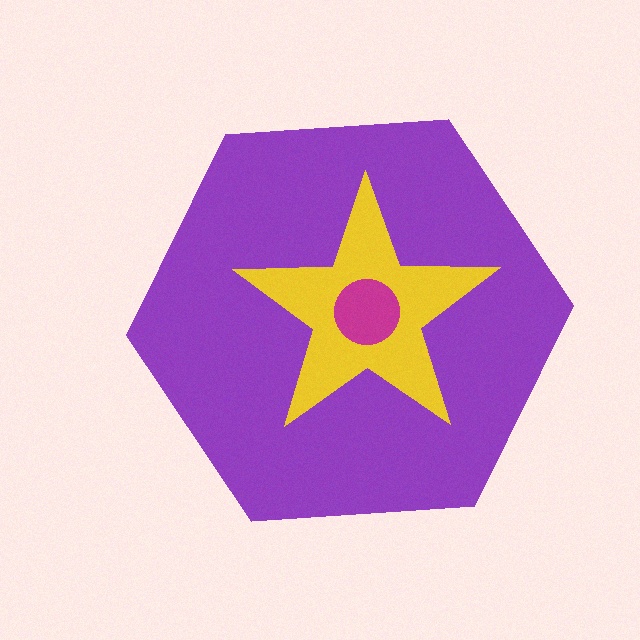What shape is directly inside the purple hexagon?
The yellow star.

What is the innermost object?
The magenta circle.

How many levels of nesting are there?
3.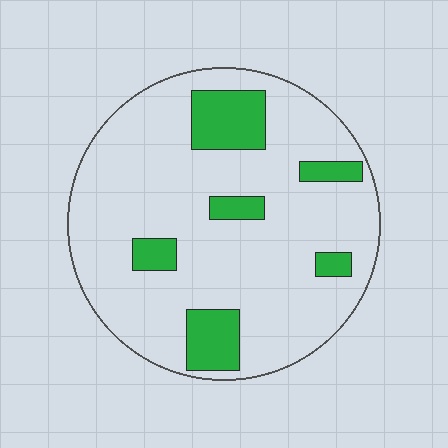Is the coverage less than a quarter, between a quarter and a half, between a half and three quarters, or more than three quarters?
Less than a quarter.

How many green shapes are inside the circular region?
6.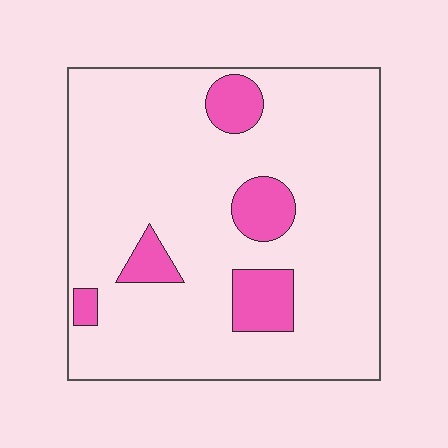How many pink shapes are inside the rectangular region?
5.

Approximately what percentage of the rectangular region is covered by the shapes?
Approximately 15%.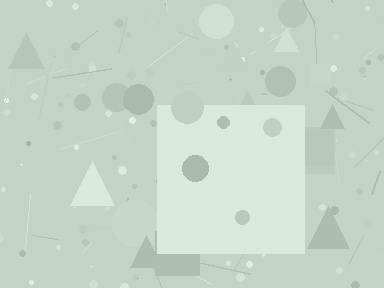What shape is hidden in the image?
A square is hidden in the image.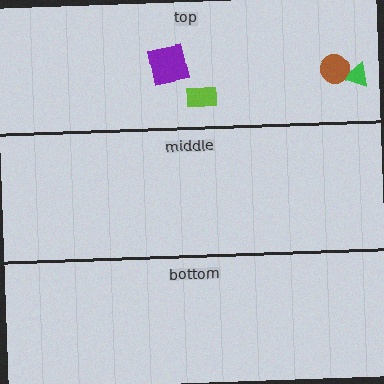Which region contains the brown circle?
The top region.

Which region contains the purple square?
The top region.